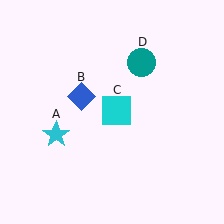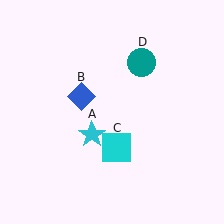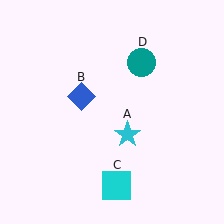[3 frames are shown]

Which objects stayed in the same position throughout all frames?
Blue diamond (object B) and teal circle (object D) remained stationary.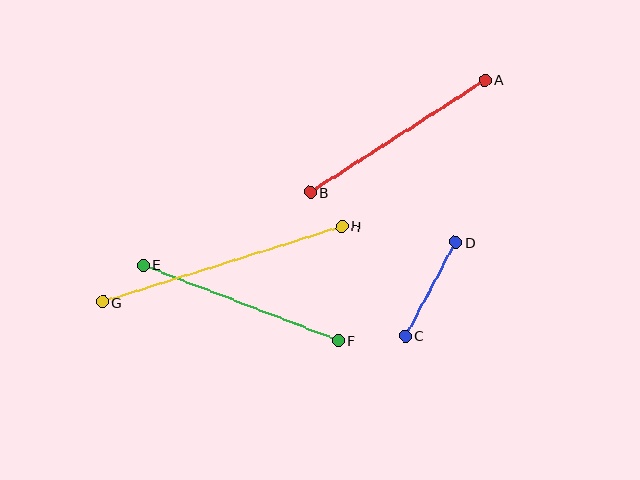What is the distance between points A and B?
The distance is approximately 208 pixels.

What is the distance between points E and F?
The distance is approximately 209 pixels.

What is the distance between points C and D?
The distance is approximately 106 pixels.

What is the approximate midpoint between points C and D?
The midpoint is at approximately (431, 289) pixels.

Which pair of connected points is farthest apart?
Points G and H are farthest apart.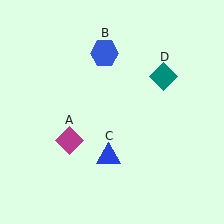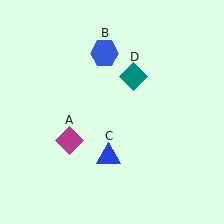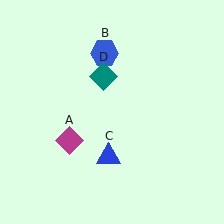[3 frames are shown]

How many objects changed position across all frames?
1 object changed position: teal diamond (object D).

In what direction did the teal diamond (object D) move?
The teal diamond (object D) moved left.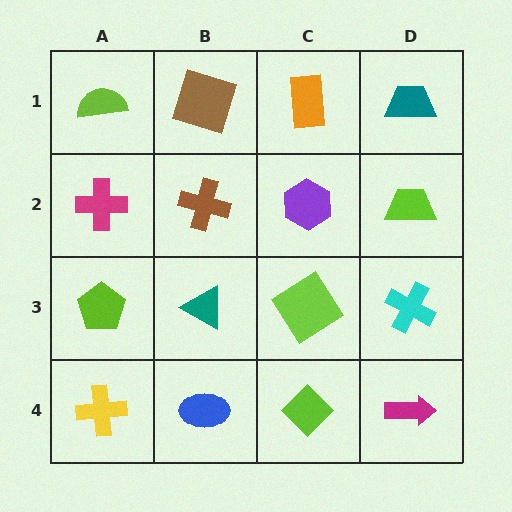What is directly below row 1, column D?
A lime trapezoid.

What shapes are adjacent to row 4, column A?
A lime pentagon (row 3, column A), a blue ellipse (row 4, column B).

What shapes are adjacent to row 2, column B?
A brown square (row 1, column B), a teal triangle (row 3, column B), a magenta cross (row 2, column A), a purple hexagon (row 2, column C).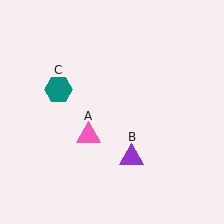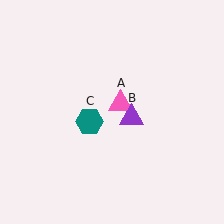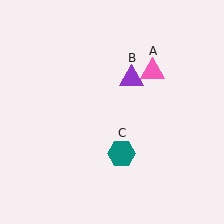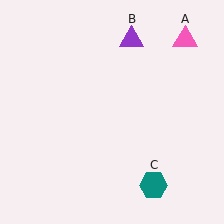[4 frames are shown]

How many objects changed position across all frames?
3 objects changed position: pink triangle (object A), purple triangle (object B), teal hexagon (object C).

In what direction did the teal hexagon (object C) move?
The teal hexagon (object C) moved down and to the right.